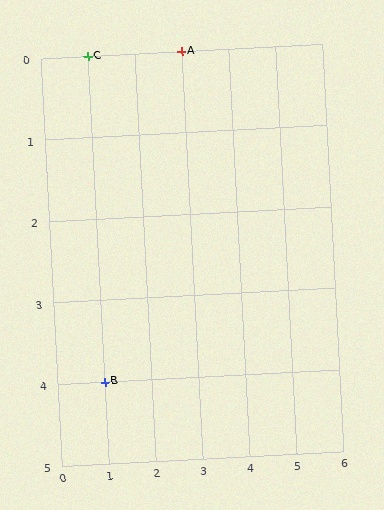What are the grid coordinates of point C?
Point C is at grid coordinates (1, 0).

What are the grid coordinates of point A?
Point A is at grid coordinates (3, 0).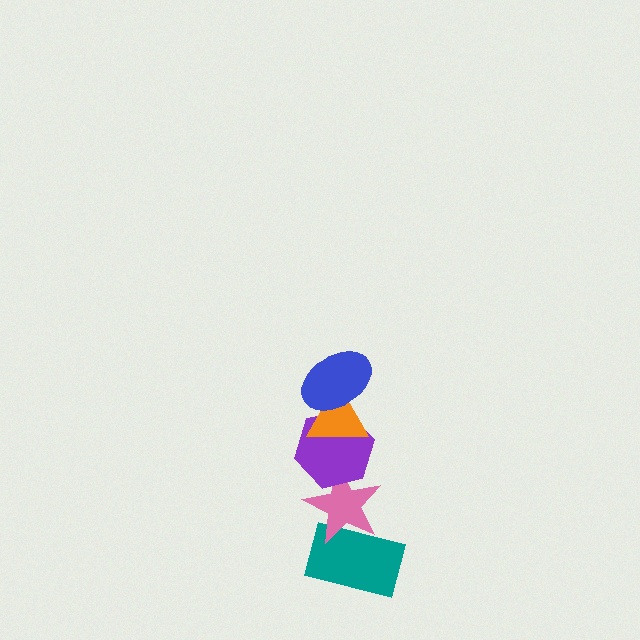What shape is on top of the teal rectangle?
The pink star is on top of the teal rectangle.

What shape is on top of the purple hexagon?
The orange triangle is on top of the purple hexagon.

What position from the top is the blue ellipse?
The blue ellipse is 1st from the top.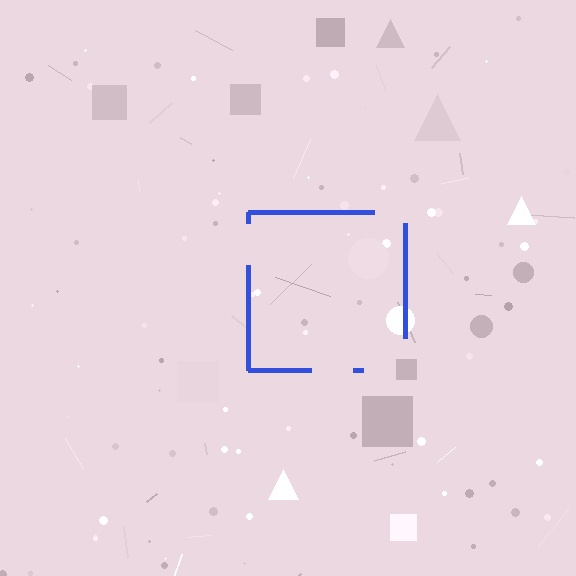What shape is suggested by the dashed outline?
The dashed outline suggests a square.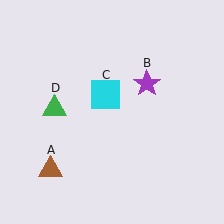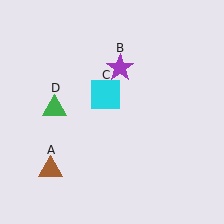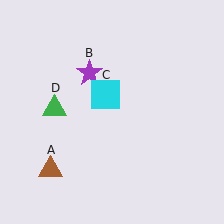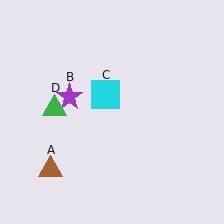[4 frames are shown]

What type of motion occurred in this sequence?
The purple star (object B) rotated counterclockwise around the center of the scene.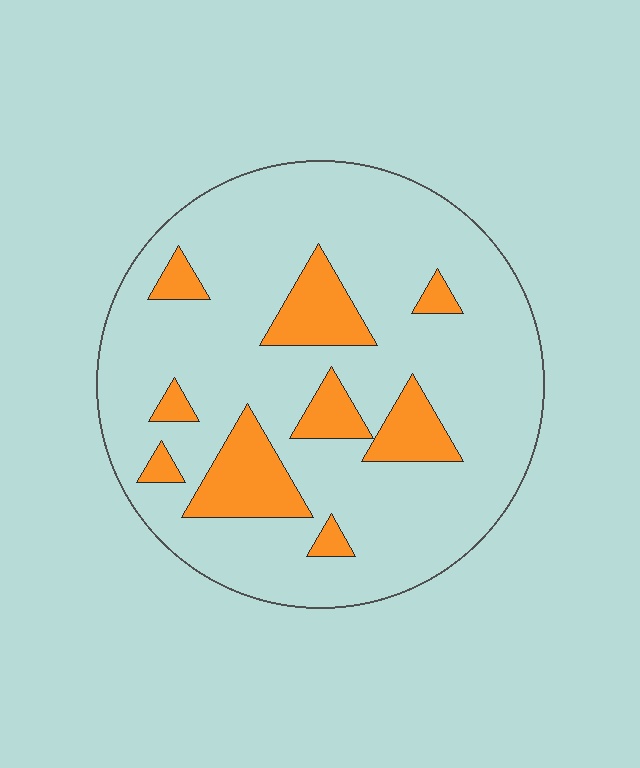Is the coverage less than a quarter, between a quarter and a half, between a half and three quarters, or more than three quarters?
Less than a quarter.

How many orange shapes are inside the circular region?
9.